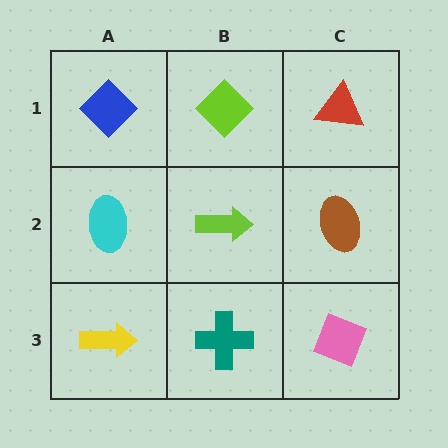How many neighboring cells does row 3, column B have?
3.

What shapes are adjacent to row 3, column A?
A cyan ellipse (row 2, column A), a teal cross (row 3, column B).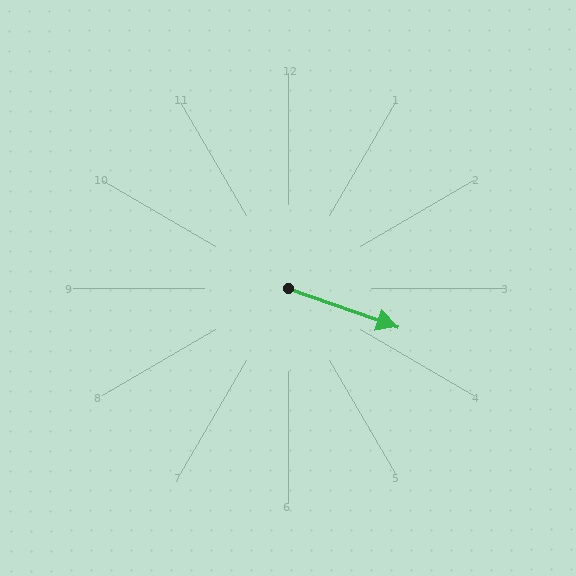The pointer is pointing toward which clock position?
Roughly 4 o'clock.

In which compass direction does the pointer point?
East.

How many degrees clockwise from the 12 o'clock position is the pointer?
Approximately 110 degrees.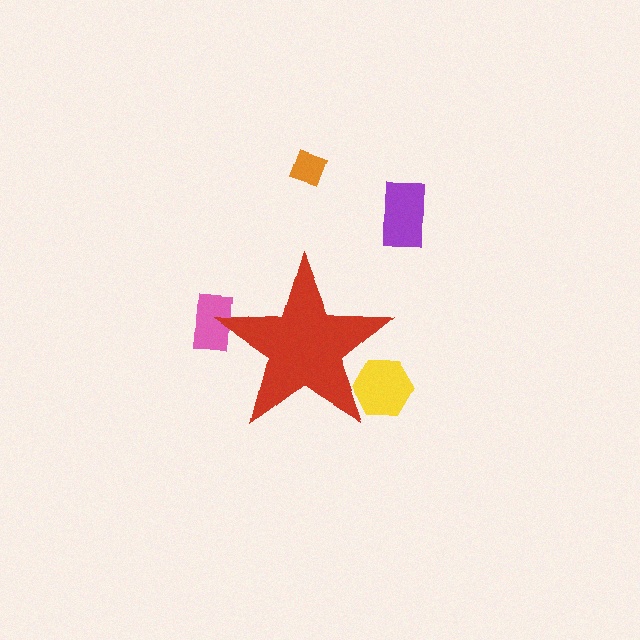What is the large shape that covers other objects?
A red star.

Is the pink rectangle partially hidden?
Yes, the pink rectangle is partially hidden behind the red star.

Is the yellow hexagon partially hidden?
Yes, the yellow hexagon is partially hidden behind the red star.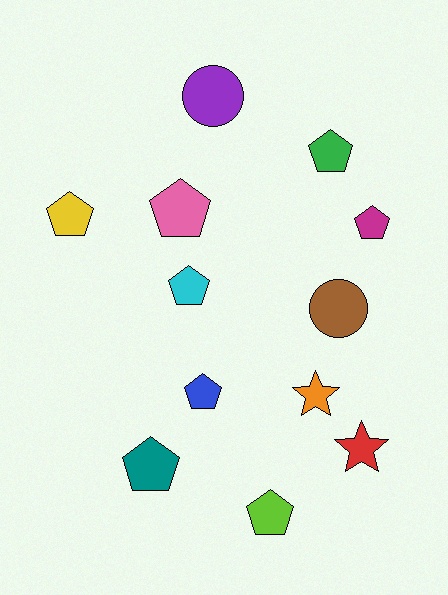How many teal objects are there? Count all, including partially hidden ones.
There is 1 teal object.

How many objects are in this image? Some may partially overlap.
There are 12 objects.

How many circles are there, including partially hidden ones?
There are 2 circles.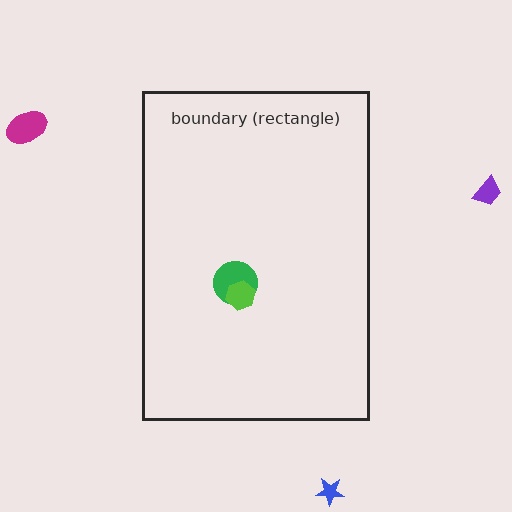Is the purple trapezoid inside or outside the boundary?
Outside.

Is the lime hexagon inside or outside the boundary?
Inside.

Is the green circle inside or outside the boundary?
Inside.